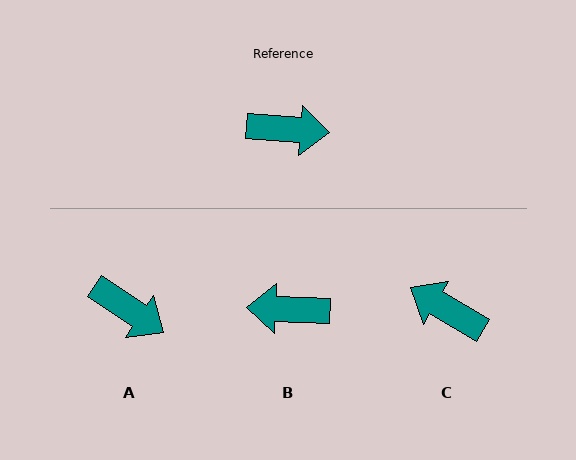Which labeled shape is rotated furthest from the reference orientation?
B, about 178 degrees away.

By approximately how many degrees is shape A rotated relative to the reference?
Approximately 29 degrees clockwise.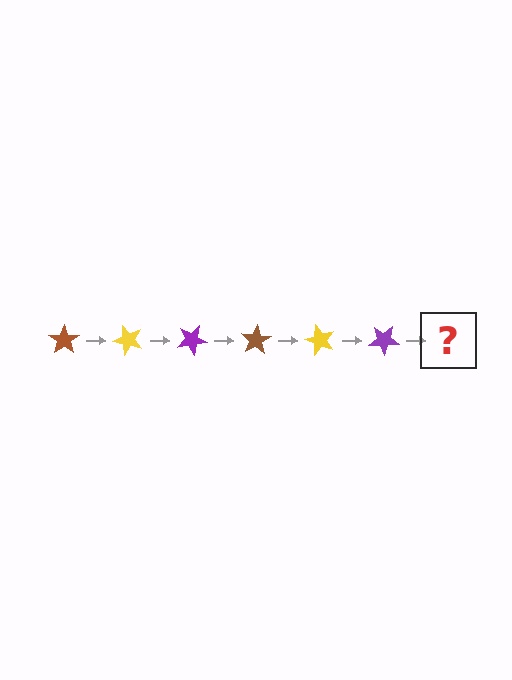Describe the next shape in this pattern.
It should be a brown star, rotated 300 degrees from the start.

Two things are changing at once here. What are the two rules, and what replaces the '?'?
The two rules are that it rotates 50 degrees each step and the color cycles through brown, yellow, and purple. The '?' should be a brown star, rotated 300 degrees from the start.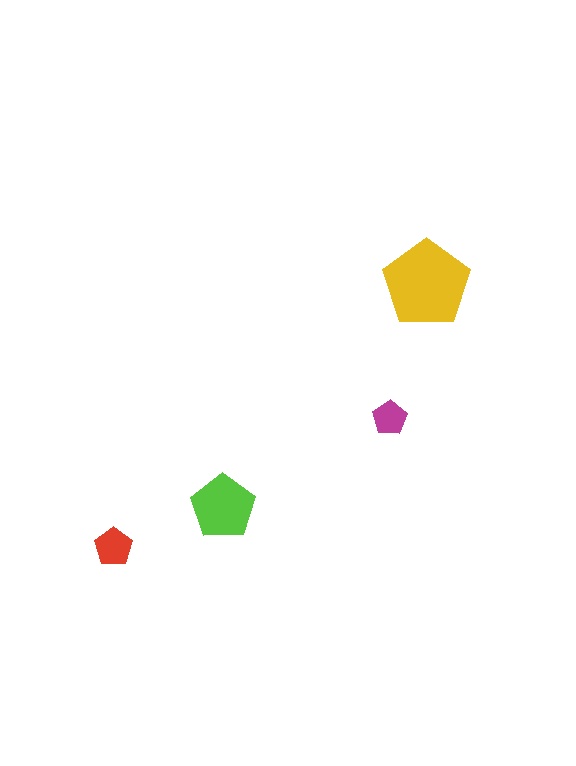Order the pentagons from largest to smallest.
the yellow one, the lime one, the red one, the magenta one.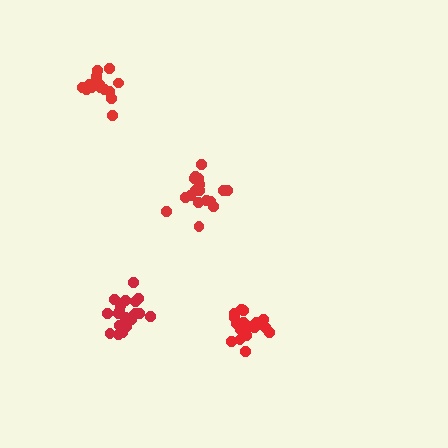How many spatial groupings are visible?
There are 4 spatial groupings.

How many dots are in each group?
Group 1: 17 dots, Group 2: 19 dots, Group 3: 20 dots, Group 4: 17 dots (73 total).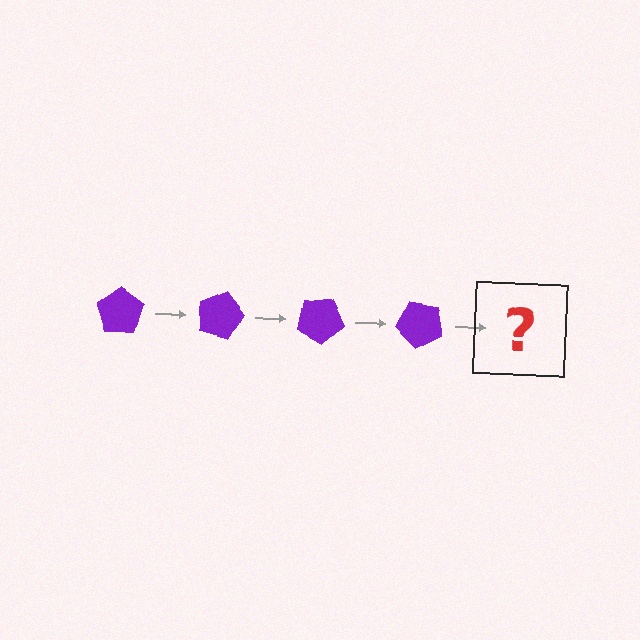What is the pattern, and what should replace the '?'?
The pattern is that the pentagon rotates 15 degrees each step. The '?' should be a purple pentagon rotated 60 degrees.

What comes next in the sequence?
The next element should be a purple pentagon rotated 60 degrees.